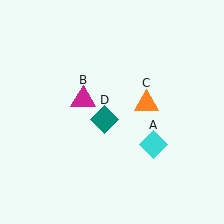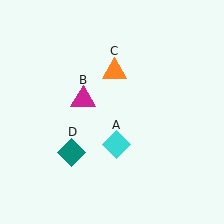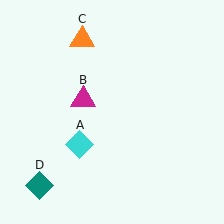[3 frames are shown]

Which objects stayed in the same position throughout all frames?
Magenta triangle (object B) remained stationary.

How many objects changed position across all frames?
3 objects changed position: cyan diamond (object A), orange triangle (object C), teal diamond (object D).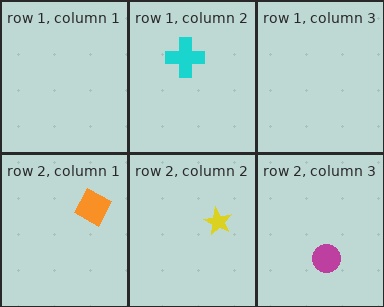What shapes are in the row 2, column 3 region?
The magenta circle.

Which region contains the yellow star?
The row 2, column 2 region.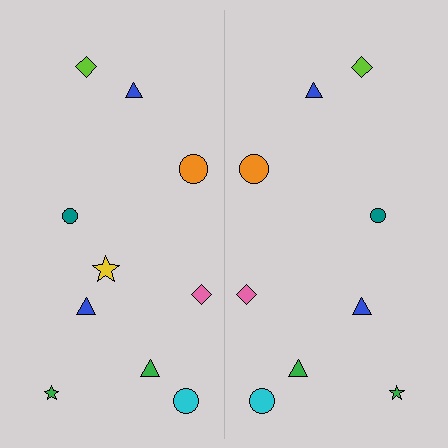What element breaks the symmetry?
A yellow star is missing from the right side.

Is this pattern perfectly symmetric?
No, the pattern is not perfectly symmetric. A yellow star is missing from the right side.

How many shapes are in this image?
There are 19 shapes in this image.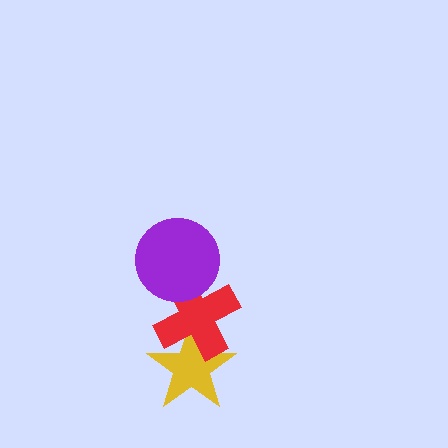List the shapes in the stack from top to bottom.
From top to bottom: the purple circle, the red cross, the yellow star.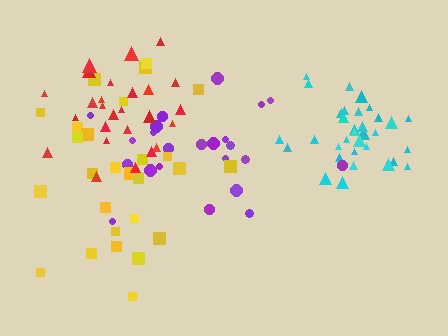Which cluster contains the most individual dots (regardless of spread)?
Cyan (34).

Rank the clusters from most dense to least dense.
cyan, red, purple, yellow.